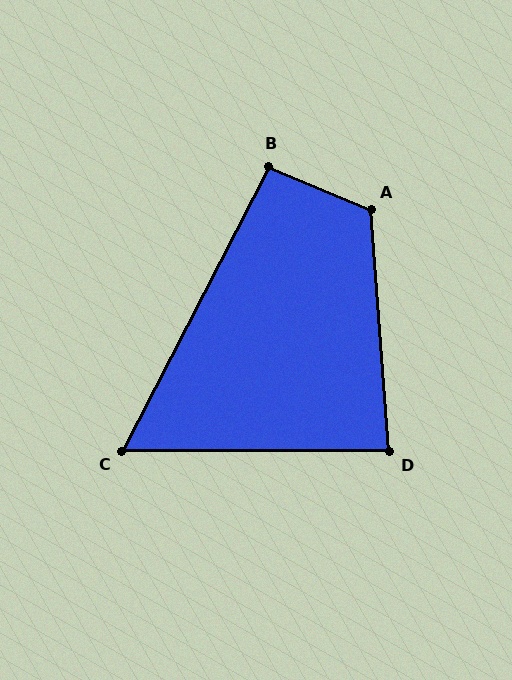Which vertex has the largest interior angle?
A, at approximately 117 degrees.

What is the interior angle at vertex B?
Approximately 94 degrees (approximately right).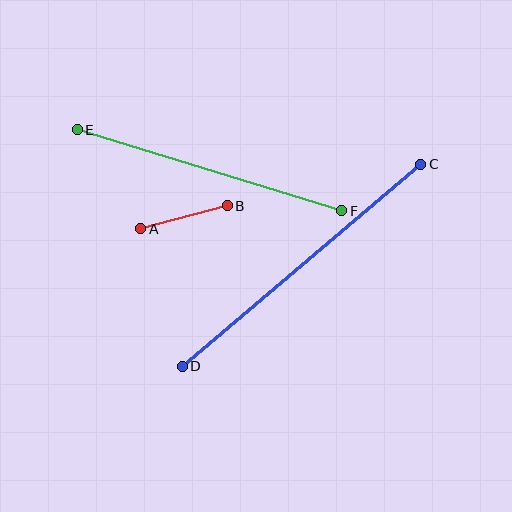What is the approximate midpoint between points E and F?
The midpoint is at approximately (210, 170) pixels.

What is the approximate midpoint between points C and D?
The midpoint is at approximately (301, 265) pixels.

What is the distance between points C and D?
The distance is approximately 313 pixels.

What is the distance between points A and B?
The distance is approximately 90 pixels.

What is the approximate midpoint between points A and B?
The midpoint is at approximately (184, 217) pixels.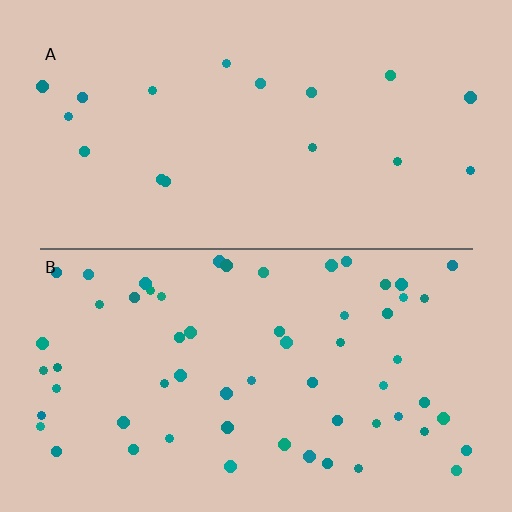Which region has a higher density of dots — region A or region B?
B (the bottom).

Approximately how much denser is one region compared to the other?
Approximately 3.4× — region B over region A.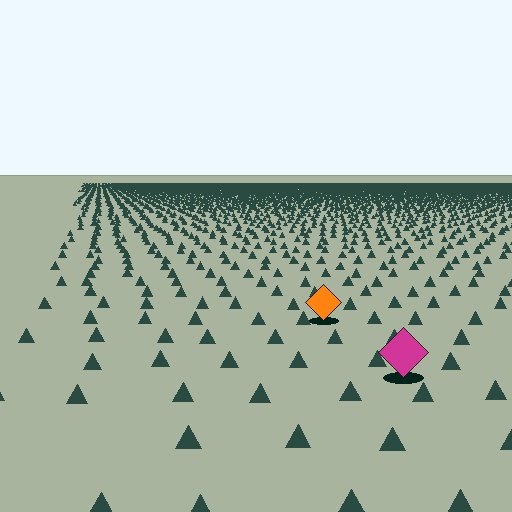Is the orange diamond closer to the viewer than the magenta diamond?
No. The magenta diamond is closer — you can tell from the texture gradient: the ground texture is coarser near it.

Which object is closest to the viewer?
The magenta diamond is closest. The texture marks near it are larger and more spread out.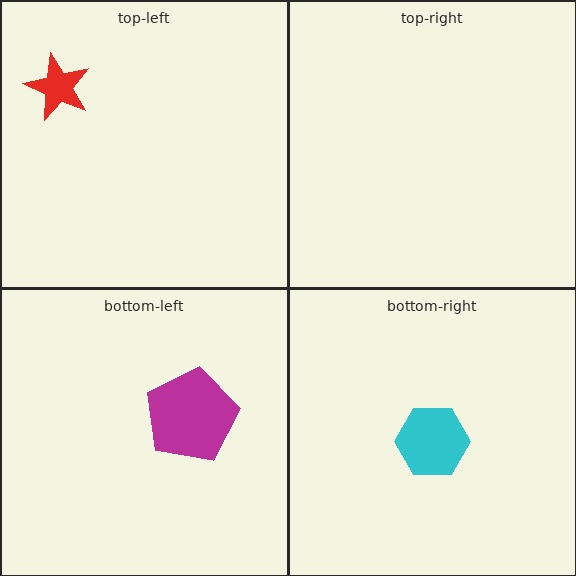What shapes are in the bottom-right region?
The cyan hexagon.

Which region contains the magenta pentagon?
The bottom-left region.